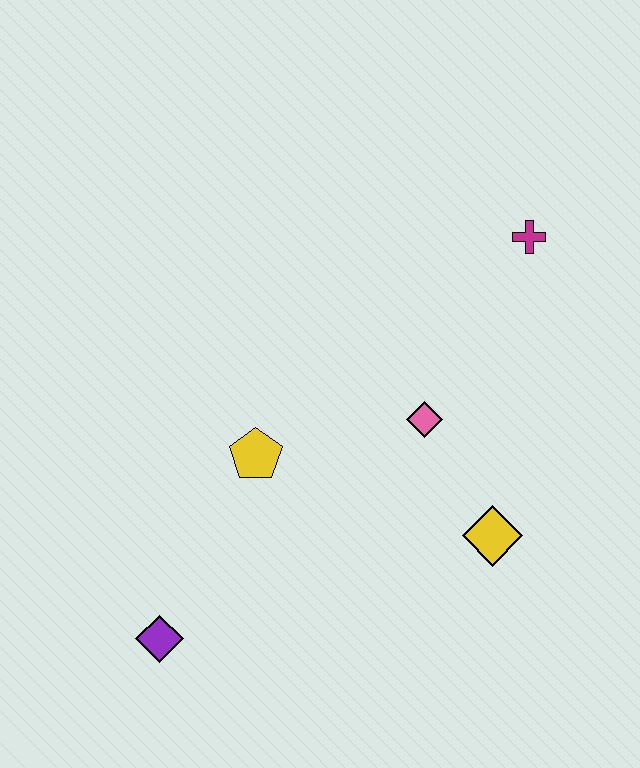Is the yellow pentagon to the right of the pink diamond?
No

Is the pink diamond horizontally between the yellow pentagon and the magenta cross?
Yes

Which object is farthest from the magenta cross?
The purple diamond is farthest from the magenta cross.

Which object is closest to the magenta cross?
The pink diamond is closest to the magenta cross.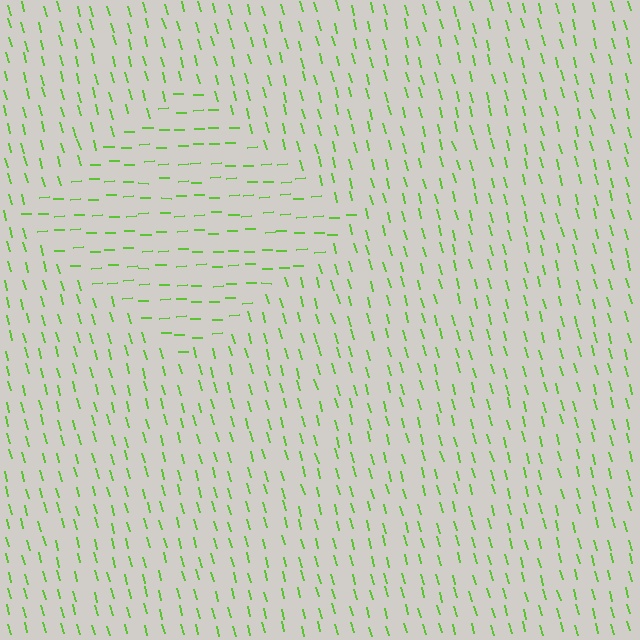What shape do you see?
I see a diamond.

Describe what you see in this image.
The image is filled with small lime line segments. A diamond region in the image has lines oriented differently from the surrounding lines, creating a visible texture boundary.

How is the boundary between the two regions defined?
The boundary is defined purely by a change in line orientation (approximately 77 degrees difference). All lines are the same color and thickness.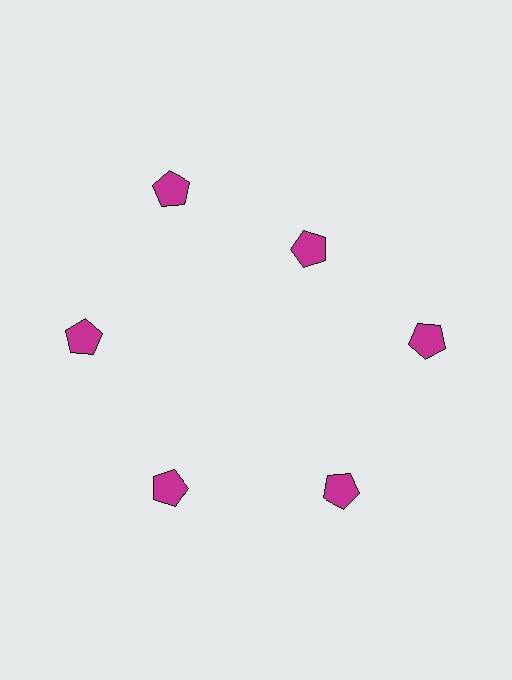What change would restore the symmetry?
The symmetry would be restored by moving it outward, back onto the ring so that all 6 pentagons sit at equal angles and equal distance from the center.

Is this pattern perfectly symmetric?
No. The 6 magenta pentagons are arranged in a ring, but one element near the 1 o'clock position is pulled inward toward the center, breaking the 6-fold rotational symmetry.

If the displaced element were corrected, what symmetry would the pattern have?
It would have 6-fold rotational symmetry — the pattern would map onto itself every 60 degrees.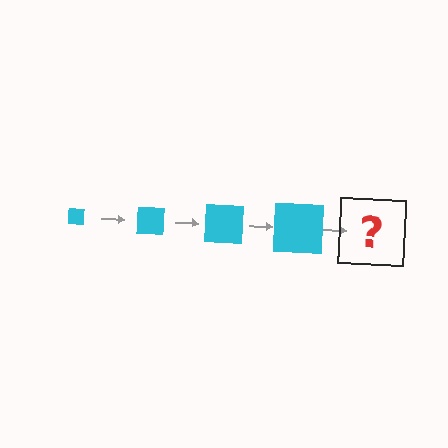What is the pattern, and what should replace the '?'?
The pattern is that the square gets progressively larger each step. The '?' should be a cyan square, larger than the previous one.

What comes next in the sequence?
The next element should be a cyan square, larger than the previous one.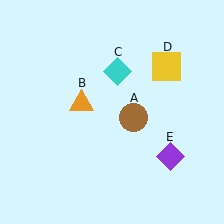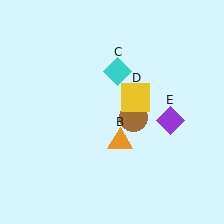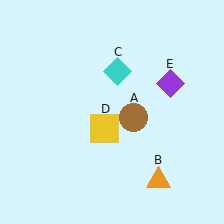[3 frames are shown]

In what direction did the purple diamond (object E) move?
The purple diamond (object E) moved up.